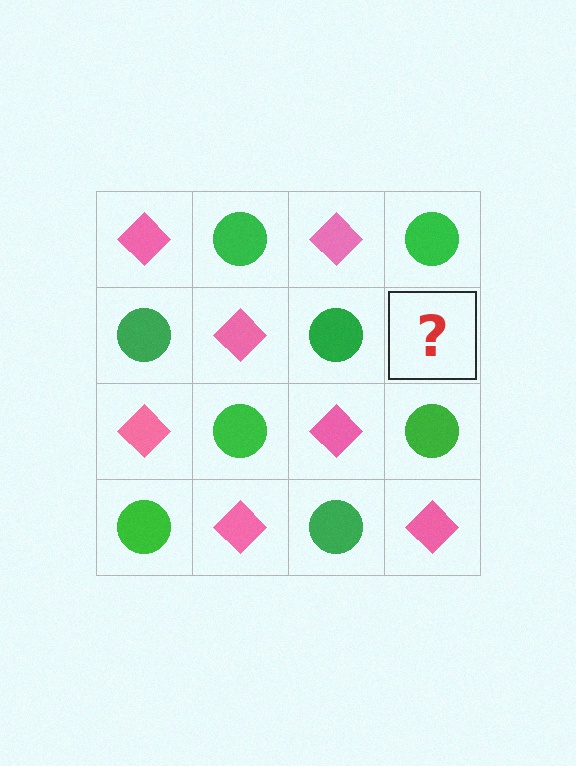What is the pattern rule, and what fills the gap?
The rule is that it alternates pink diamond and green circle in a checkerboard pattern. The gap should be filled with a pink diamond.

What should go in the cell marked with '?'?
The missing cell should contain a pink diamond.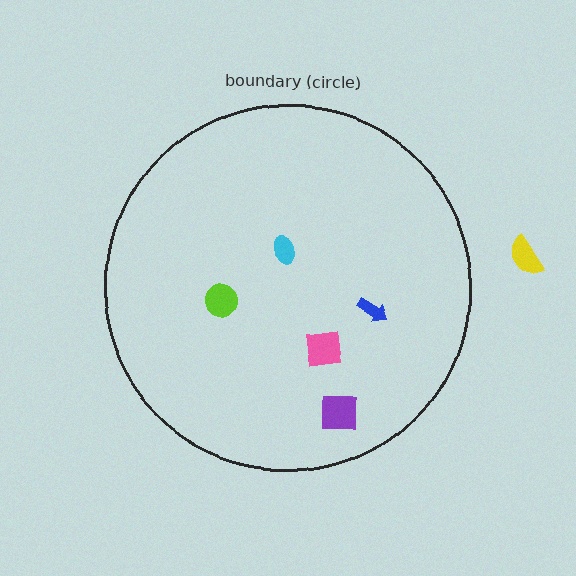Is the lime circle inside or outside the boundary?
Inside.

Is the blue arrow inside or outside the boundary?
Inside.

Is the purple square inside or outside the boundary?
Inside.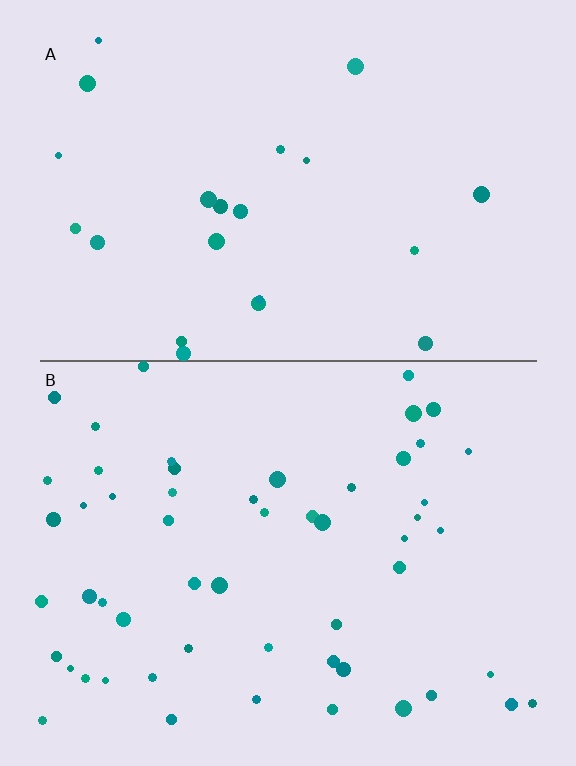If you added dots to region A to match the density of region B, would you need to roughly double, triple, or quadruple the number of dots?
Approximately double.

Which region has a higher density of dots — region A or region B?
B (the bottom).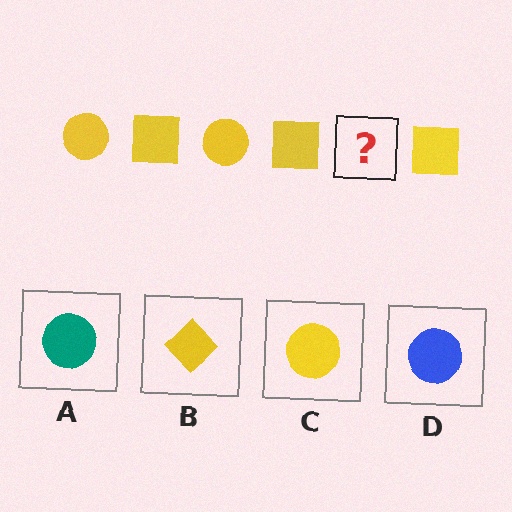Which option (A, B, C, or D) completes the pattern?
C.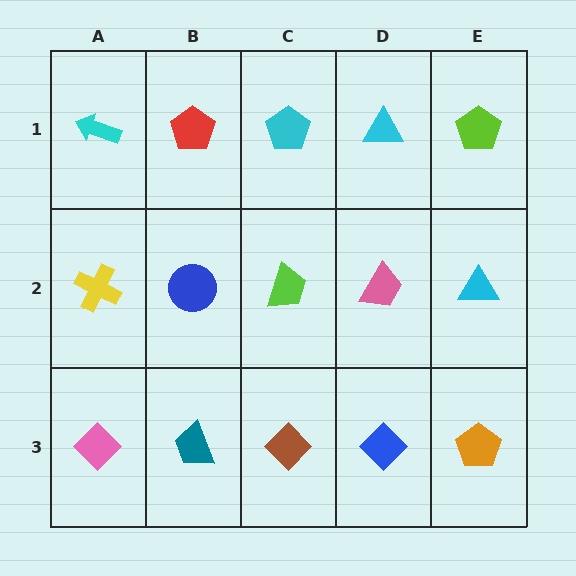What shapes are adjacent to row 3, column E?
A cyan triangle (row 2, column E), a blue diamond (row 3, column D).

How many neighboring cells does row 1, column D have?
3.